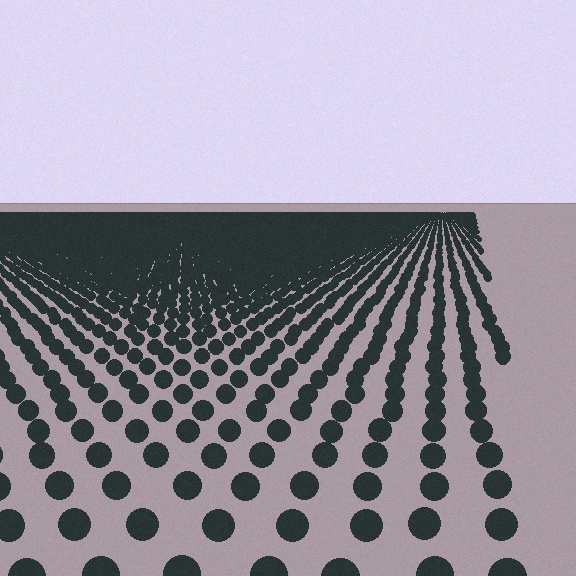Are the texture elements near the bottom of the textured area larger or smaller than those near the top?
Larger. Near the bottom, elements are closer to the viewer and appear at a bigger on-screen size.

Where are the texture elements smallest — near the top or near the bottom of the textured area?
Near the top.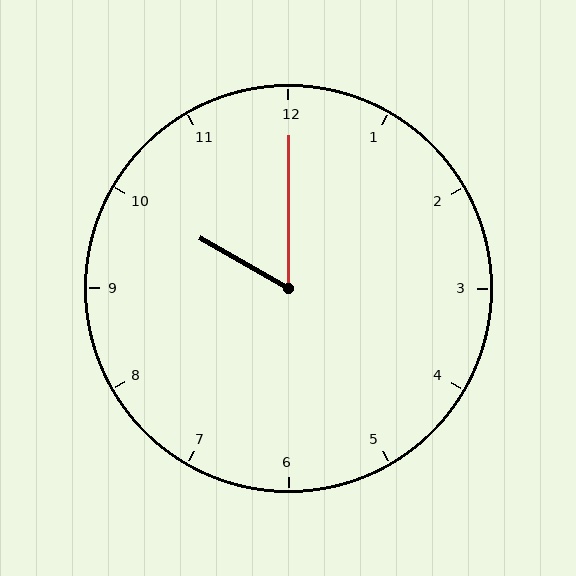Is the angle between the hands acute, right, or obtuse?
It is acute.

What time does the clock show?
10:00.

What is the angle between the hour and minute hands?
Approximately 60 degrees.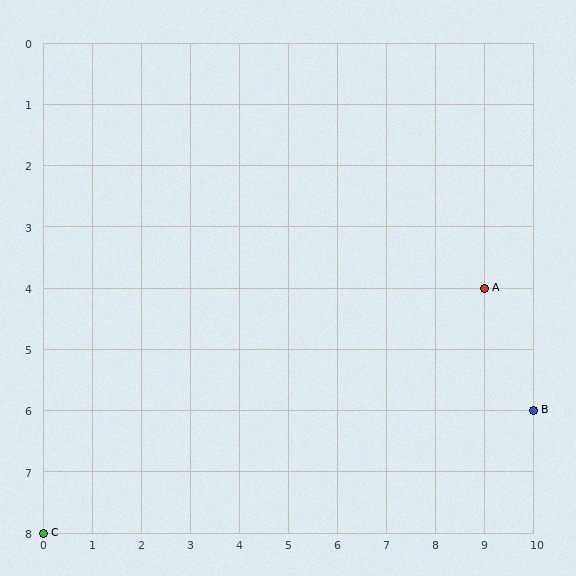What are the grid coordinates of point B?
Point B is at grid coordinates (10, 6).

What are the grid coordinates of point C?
Point C is at grid coordinates (0, 8).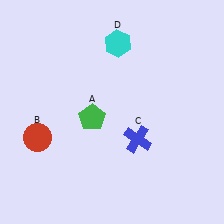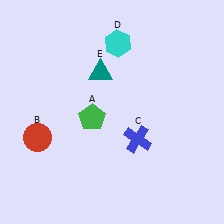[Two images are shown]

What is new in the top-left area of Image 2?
A teal triangle (E) was added in the top-left area of Image 2.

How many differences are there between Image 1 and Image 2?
There is 1 difference between the two images.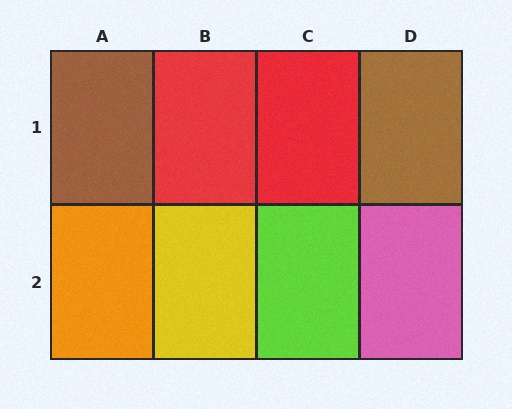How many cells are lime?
1 cell is lime.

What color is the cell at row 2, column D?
Pink.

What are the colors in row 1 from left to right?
Brown, red, red, brown.